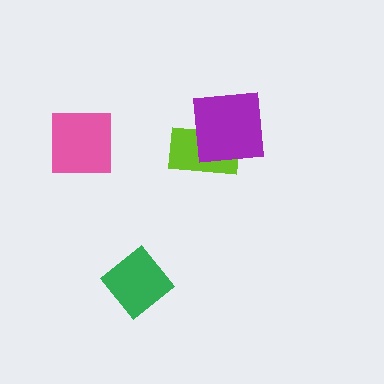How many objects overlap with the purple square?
1 object overlaps with the purple square.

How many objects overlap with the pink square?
0 objects overlap with the pink square.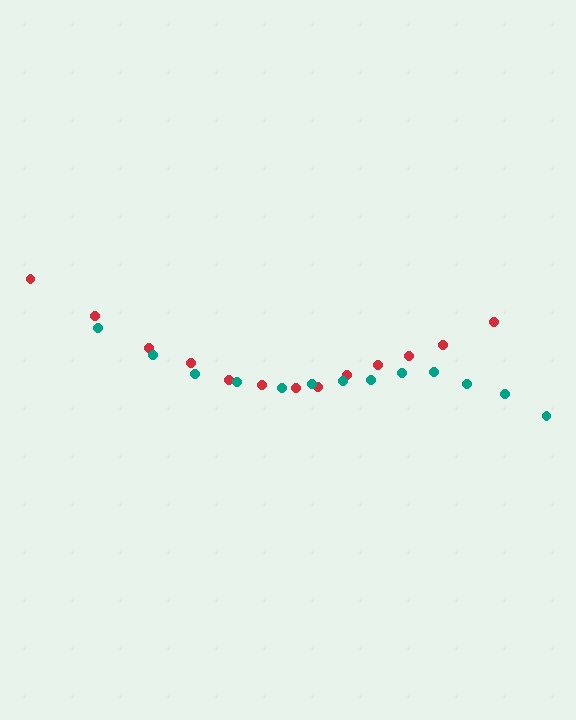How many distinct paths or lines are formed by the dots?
There are 2 distinct paths.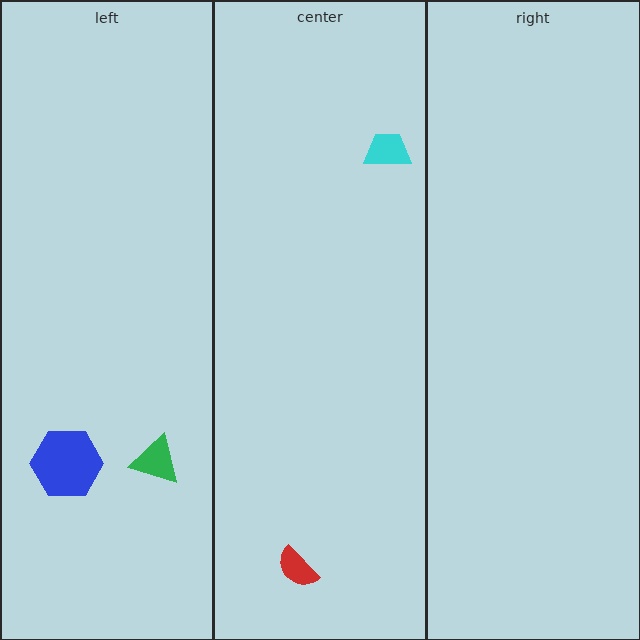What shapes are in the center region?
The cyan trapezoid, the red semicircle.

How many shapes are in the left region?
2.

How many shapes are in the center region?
2.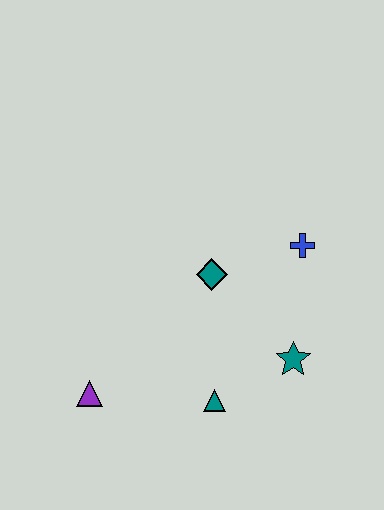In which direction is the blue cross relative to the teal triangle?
The blue cross is above the teal triangle.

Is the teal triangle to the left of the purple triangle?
No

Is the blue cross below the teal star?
No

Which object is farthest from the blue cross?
The purple triangle is farthest from the blue cross.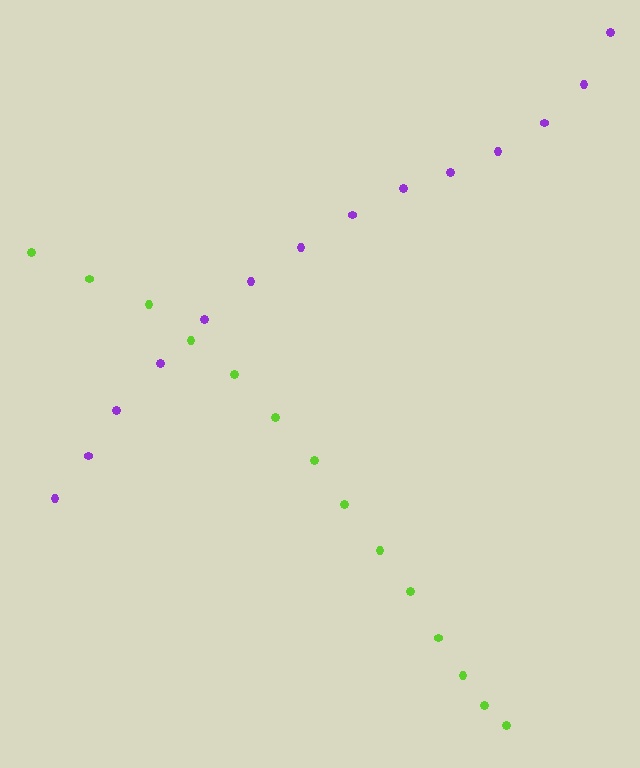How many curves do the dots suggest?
There are 2 distinct paths.